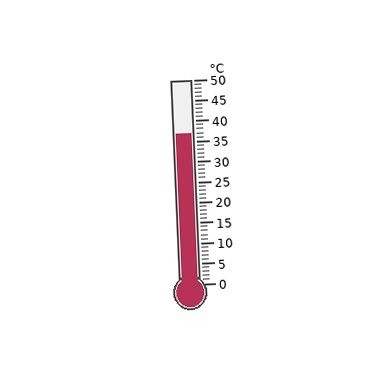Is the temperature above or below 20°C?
The temperature is above 20°C.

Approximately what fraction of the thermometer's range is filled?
The thermometer is filled to approximately 75% of its range.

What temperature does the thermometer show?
The thermometer shows approximately 37°C.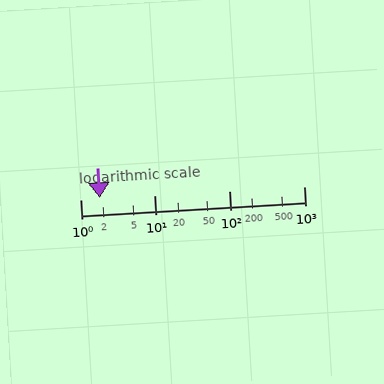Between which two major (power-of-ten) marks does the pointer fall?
The pointer is between 1 and 10.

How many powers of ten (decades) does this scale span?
The scale spans 3 decades, from 1 to 1000.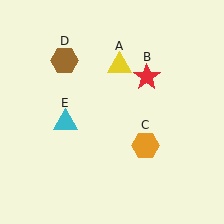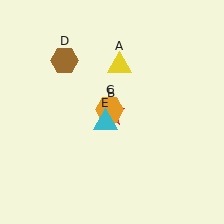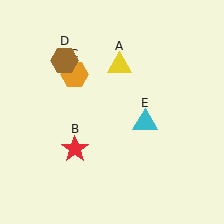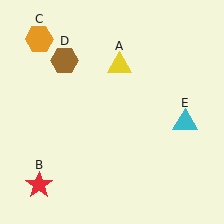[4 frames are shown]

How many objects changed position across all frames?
3 objects changed position: red star (object B), orange hexagon (object C), cyan triangle (object E).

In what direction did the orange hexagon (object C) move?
The orange hexagon (object C) moved up and to the left.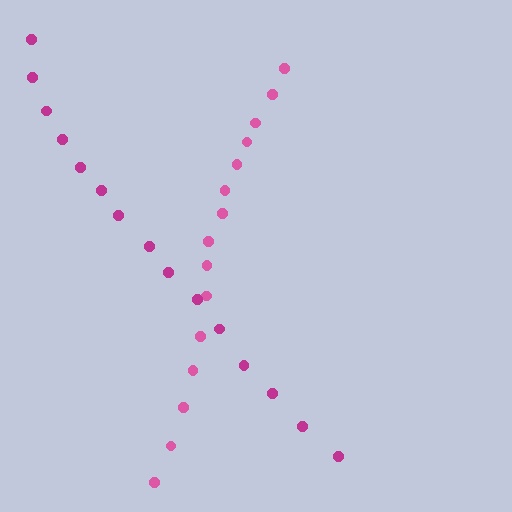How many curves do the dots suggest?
There are 2 distinct paths.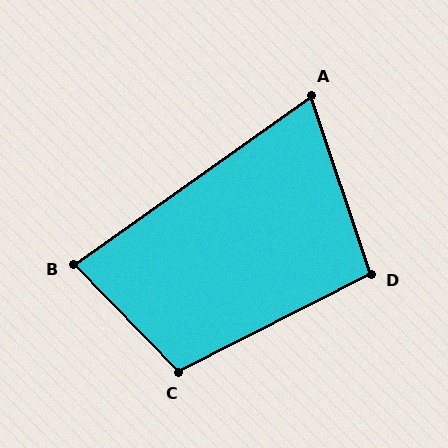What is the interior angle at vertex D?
Approximately 99 degrees (obtuse).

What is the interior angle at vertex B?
Approximately 81 degrees (acute).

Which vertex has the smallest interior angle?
A, at approximately 73 degrees.